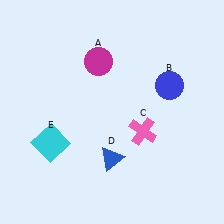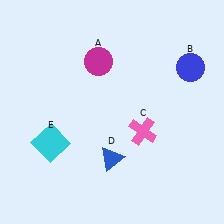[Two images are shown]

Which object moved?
The blue circle (B) moved right.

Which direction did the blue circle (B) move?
The blue circle (B) moved right.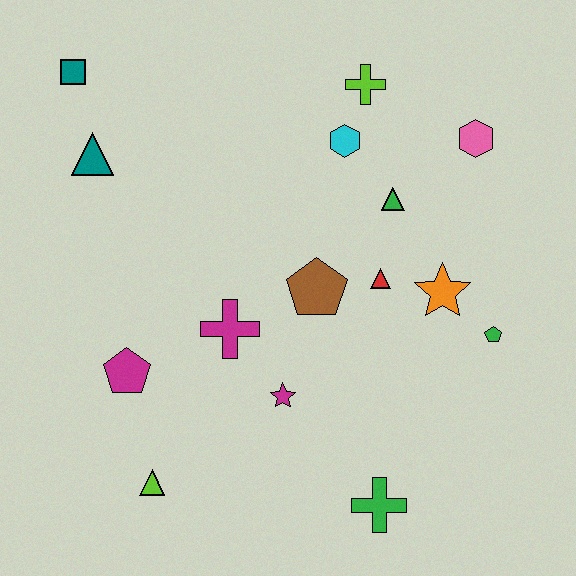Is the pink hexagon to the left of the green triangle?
No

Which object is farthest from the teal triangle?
The green cross is farthest from the teal triangle.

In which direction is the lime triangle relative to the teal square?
The lime triangle is below the teal square.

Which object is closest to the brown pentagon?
The red triangle is closest to the brown pentagon.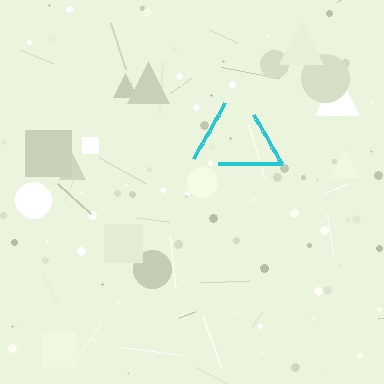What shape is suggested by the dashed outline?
The dashed outline suggests a triangle.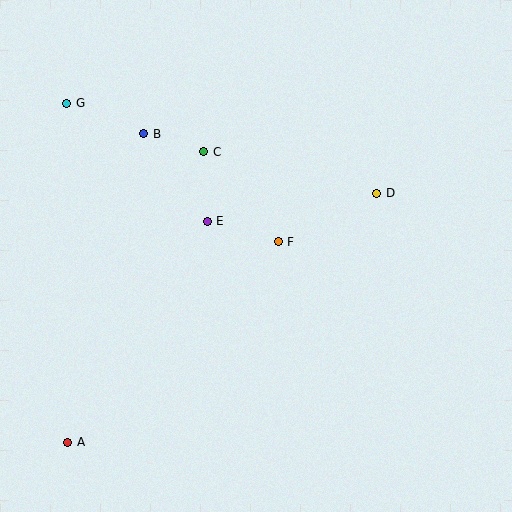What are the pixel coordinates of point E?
Point E is at (207, 221).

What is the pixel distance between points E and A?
The distance between E and A is 261 pixels.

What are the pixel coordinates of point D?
Point D is at (377, 193).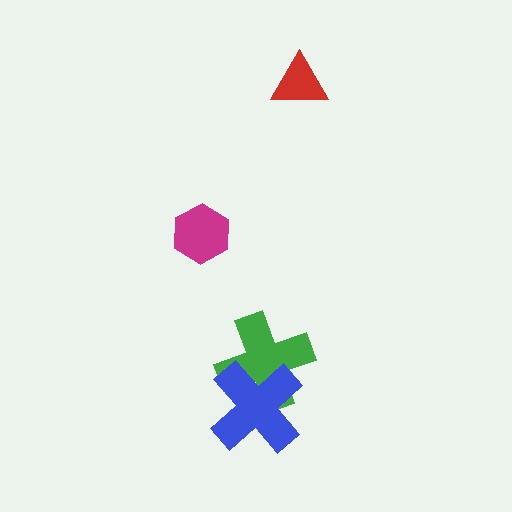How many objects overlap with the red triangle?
0 objects overlap with the red triangle.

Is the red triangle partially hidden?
No, no other shape covers it.